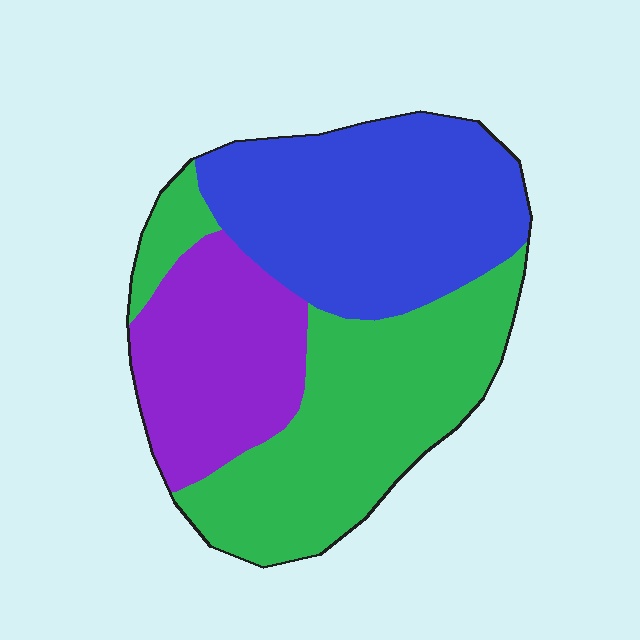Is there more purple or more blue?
Blue.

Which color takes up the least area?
Purple, at roughly 25%.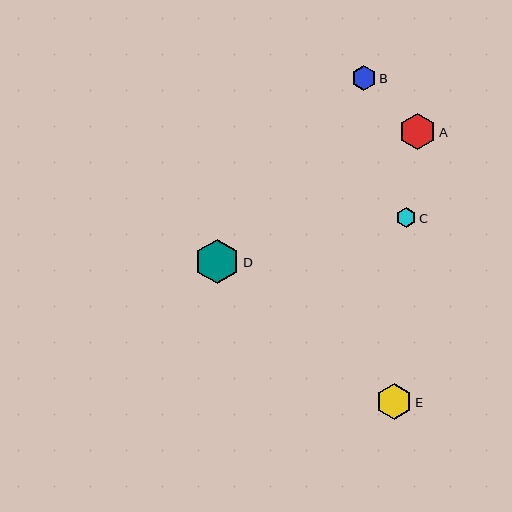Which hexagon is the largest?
Hexagon D is the largest with a size of approximately 45 pixels.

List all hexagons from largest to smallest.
From largest to smallest: D, A, E, B, C.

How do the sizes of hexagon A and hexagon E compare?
Hexagon A and hexagon E are approximately the same size.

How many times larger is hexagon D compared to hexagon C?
Hexagon D is approximately 2.2 times the size of hexagon C.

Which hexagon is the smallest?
Hexagon C is the smallest with a size of approximately 20 pixels.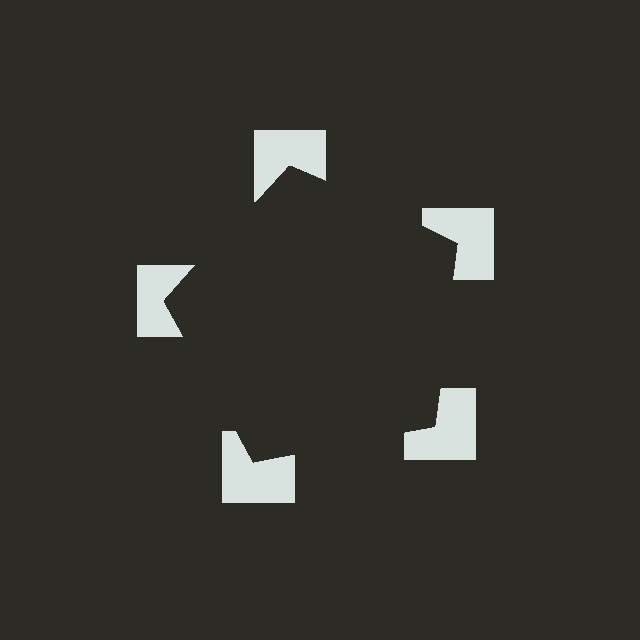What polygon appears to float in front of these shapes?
An illusory pentagon — its edges are inferred from the aligned wedge cuts in the notched squares, not physically drawn.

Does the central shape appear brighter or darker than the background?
It typically appears slightly darker than the background, even though no actual brightness change is drawn.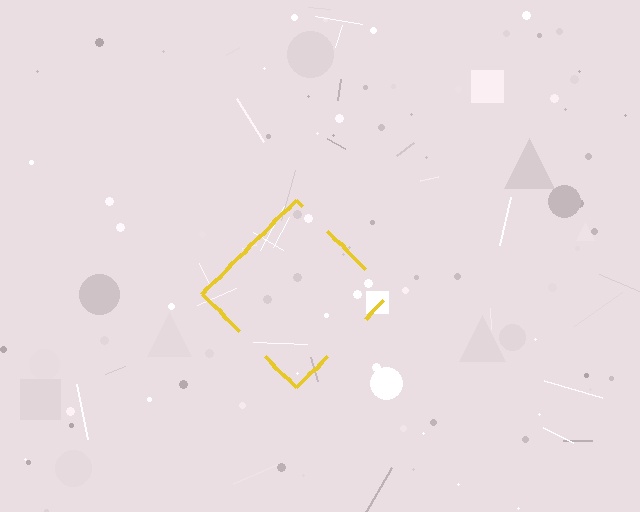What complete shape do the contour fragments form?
The contour fragments form a diamond.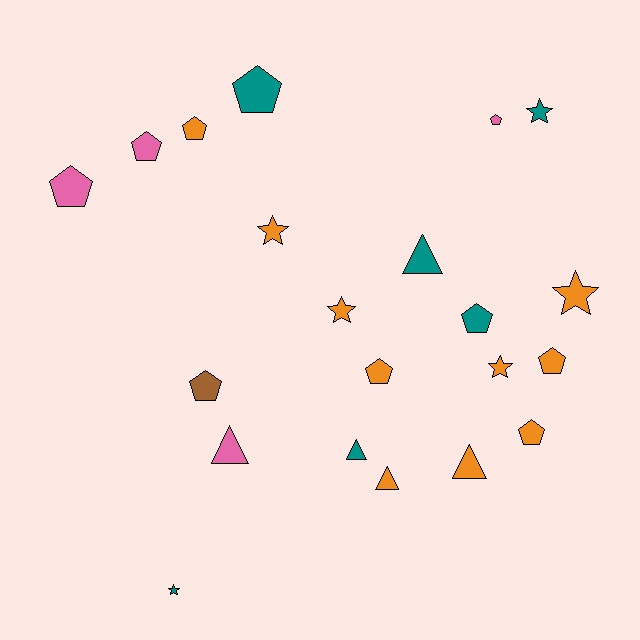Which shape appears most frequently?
Pentagon, with 10 objects.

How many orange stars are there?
There are 4 orange stars.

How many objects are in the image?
There are 21 objects.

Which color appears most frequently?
Orange, with 10 objects.